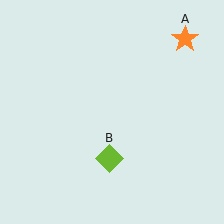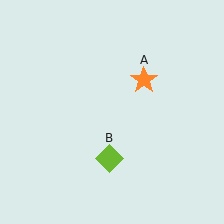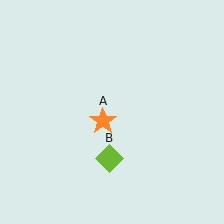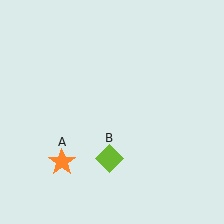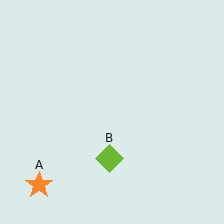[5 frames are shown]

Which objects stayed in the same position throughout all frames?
Lime diamond (object B) remained stationary.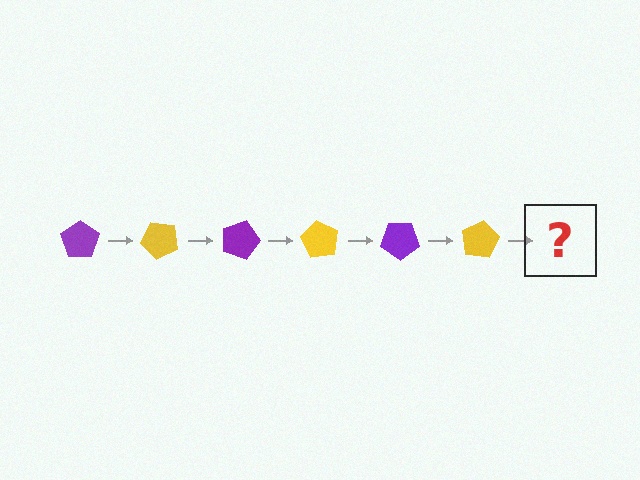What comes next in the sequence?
The next element should be a purple pentagon, rotated 270 degrees from the start.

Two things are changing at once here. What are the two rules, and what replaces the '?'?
The two rules are that it rotates 45 degrees each step and the color cycles through purple and yellow. The '?' should be a purple pentagon, rotated 270 degrees from the start.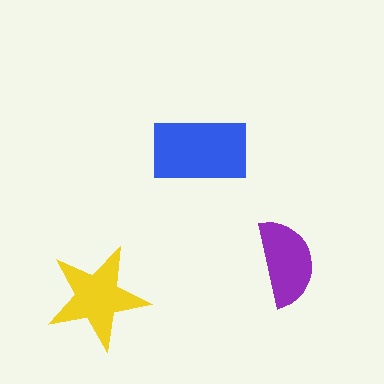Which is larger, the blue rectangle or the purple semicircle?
The blue rectangle.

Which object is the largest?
The blue rectangle.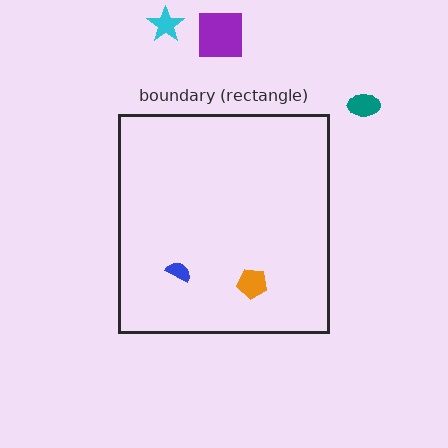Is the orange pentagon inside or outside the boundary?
Inside.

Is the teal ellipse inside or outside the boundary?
Outside.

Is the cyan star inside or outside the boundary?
Outside.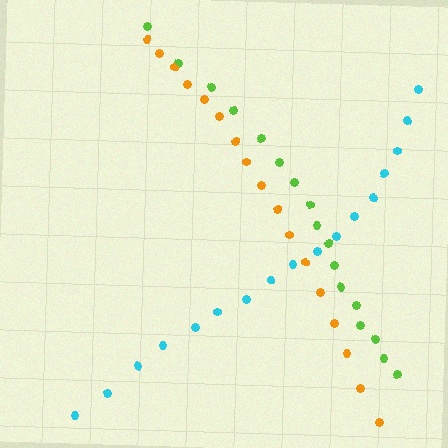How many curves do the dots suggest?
There are 3 distinct paths.